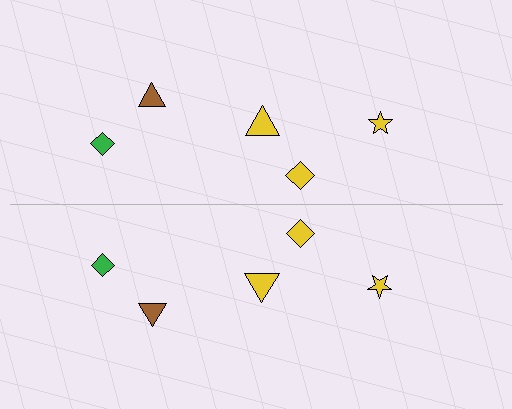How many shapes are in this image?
There are 10 shapes in this image.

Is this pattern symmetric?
Yes, this pattern has bilateral (reflection) symmetry.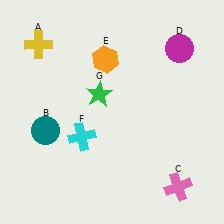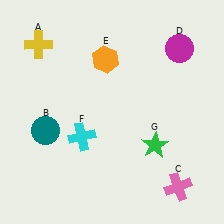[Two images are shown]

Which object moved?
The green star (G) moved right.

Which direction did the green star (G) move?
The green star (G) moved right.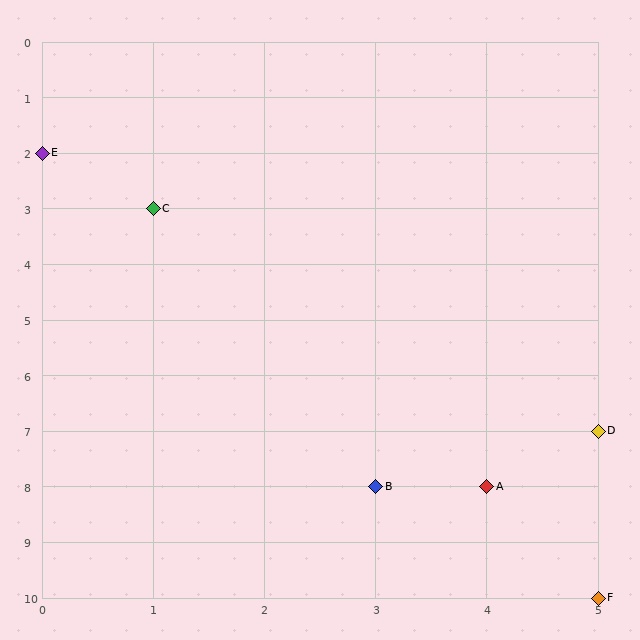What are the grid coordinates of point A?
Point A is at grid coordinates (4, 8).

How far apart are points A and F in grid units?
Points A and F are 1 column and 2 rows apart (about 2.2 grid units diagonally).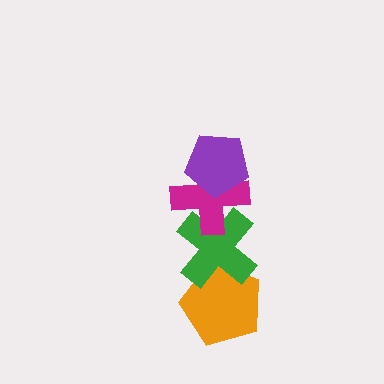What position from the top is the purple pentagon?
The purple pentagon is 1st from the top.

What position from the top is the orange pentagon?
The orange pentagon is 4th from the top.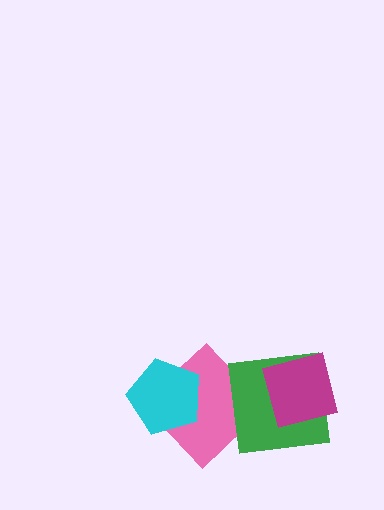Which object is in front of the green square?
The magenta square is in front of the green square.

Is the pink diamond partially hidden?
Yes, it is partially covered by another shape.